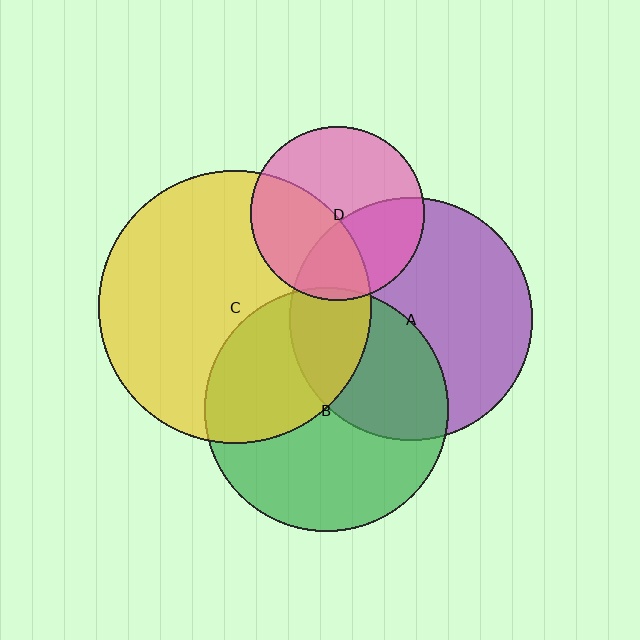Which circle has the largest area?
Circle C (yellow).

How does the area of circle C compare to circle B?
Approximately 1.3 times.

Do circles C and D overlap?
Yes.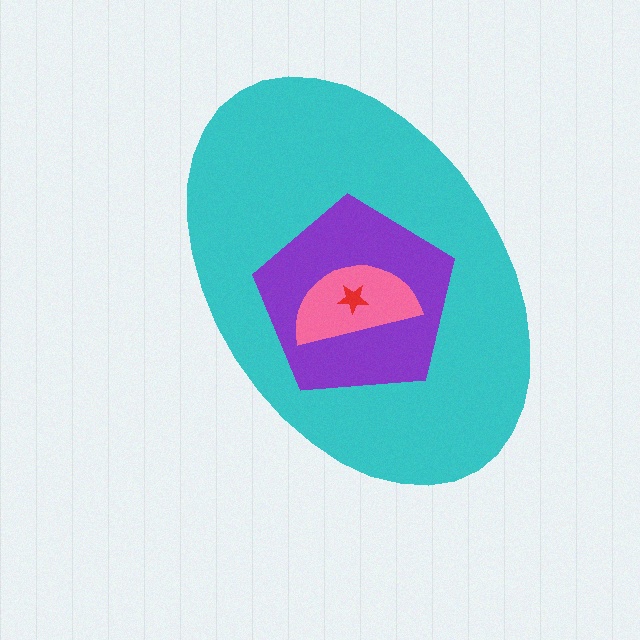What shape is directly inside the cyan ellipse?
The purple pentagon.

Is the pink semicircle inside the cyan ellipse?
Yes.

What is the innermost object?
The red star.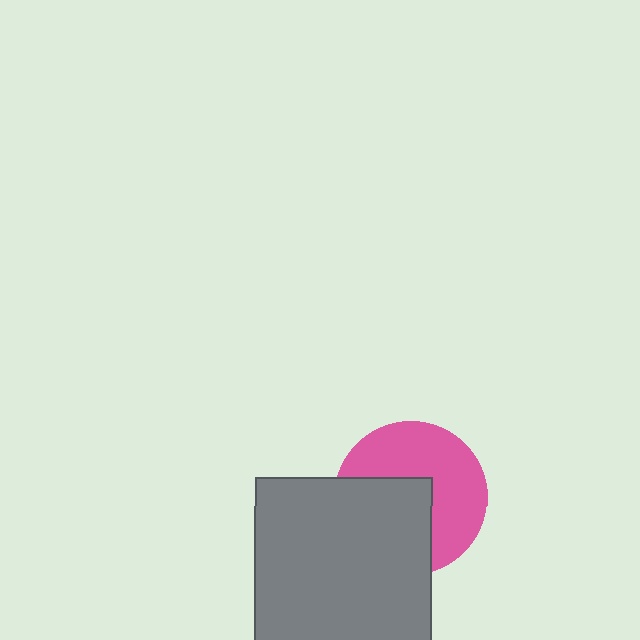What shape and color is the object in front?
The object in front is a gray rectangle.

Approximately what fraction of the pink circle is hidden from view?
Roughly 45% of the pink circle is hidden behind the gray rectangle.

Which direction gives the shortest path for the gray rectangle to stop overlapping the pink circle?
Moving toward the lower-left gives the shortest separation.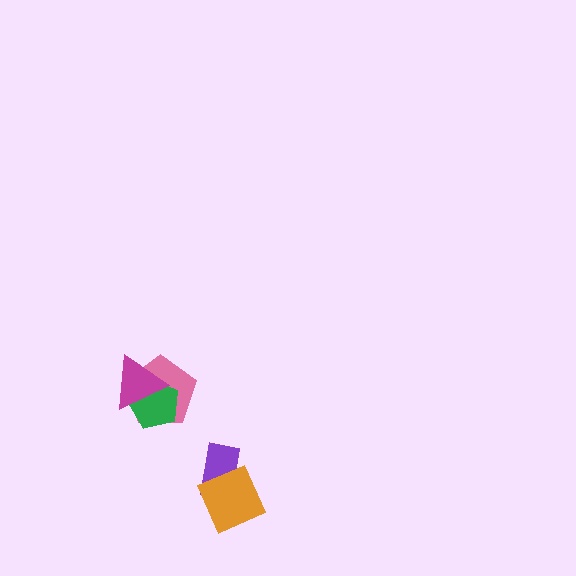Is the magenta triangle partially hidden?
No, no other shape covers it.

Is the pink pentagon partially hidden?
Yes, it is partially covered by another shape.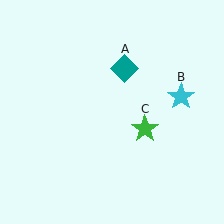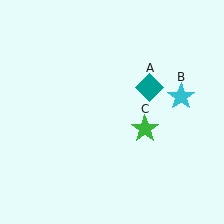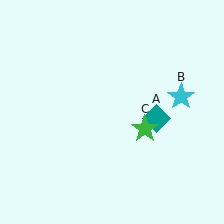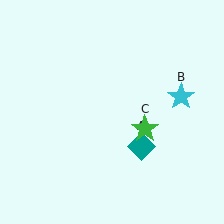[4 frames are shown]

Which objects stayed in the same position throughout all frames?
Cyan star (object B) and green star (object C) remained stationary.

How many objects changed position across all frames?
1 object changed position: teal diamond (object A).